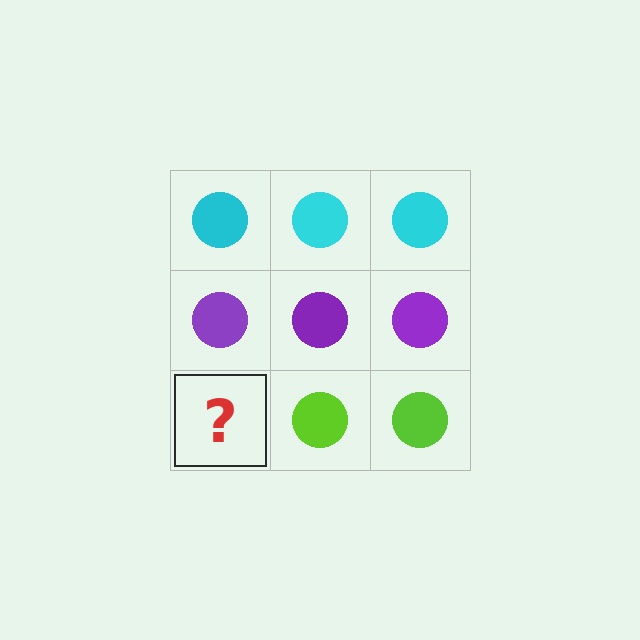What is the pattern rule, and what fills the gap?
The rule is that each row has a consistent color. The gap should be filled with a lime circle.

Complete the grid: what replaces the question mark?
The question mark should be replaced with a lime circle.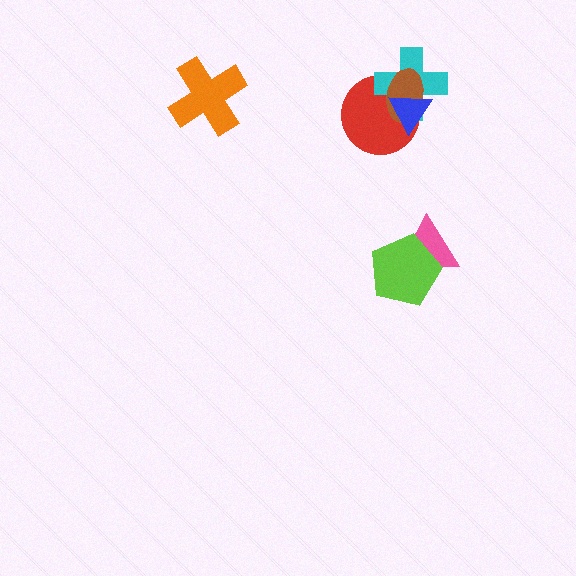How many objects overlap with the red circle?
3 objects overlap with the red circle.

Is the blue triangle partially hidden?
No, no other shape covers it.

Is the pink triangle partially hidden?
Yes, it is partially covered by another shape.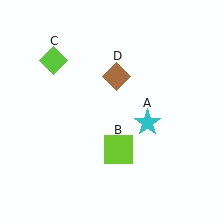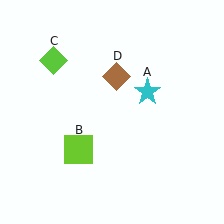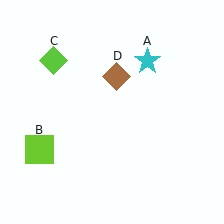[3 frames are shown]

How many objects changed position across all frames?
2 objects changed position: cyan star (object A), lime square (object B).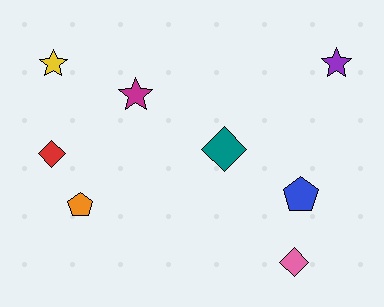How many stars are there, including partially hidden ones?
There are 3 stars.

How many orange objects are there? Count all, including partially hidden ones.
There is 1 orange object.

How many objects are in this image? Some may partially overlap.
There are 8 objects.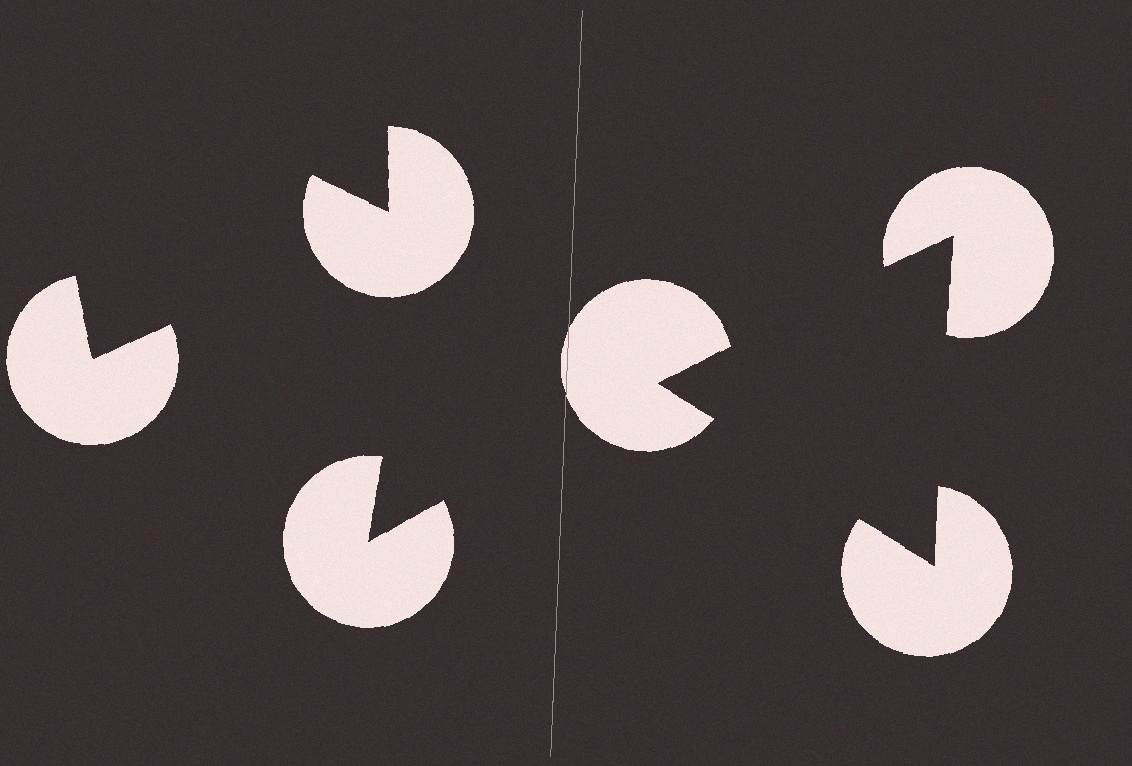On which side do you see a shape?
An illusory triangle appears on the right side. On the left side the wedge cuts are rotated, so no coherent shape forms.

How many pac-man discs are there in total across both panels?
6 — 3 on each side.